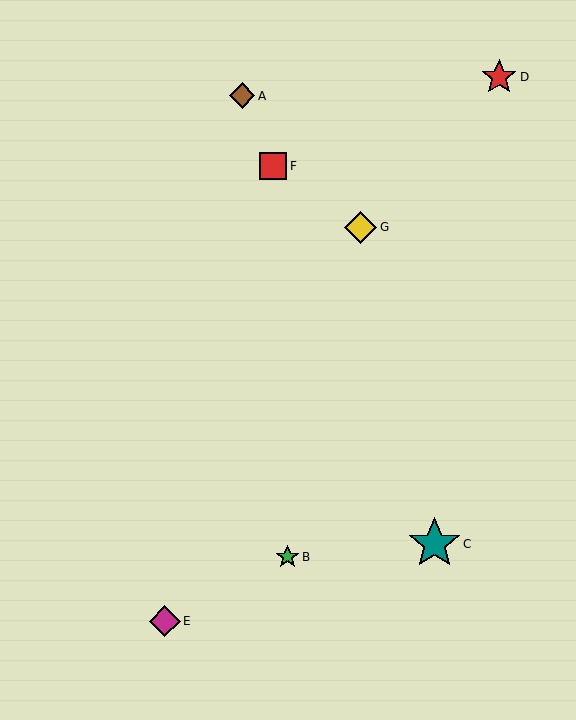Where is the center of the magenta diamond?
The center of the magenta diamond is at (165, 621).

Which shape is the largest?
The teal star (labeled C) is the largest.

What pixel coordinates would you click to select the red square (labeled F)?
Click at (273, 166) to select the red square F.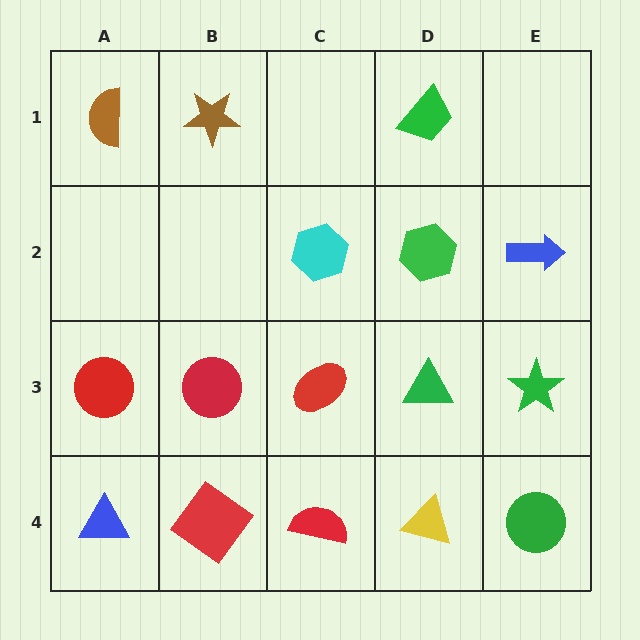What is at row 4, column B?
A red diamond.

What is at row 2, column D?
A green hexagon.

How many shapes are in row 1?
3 shapes.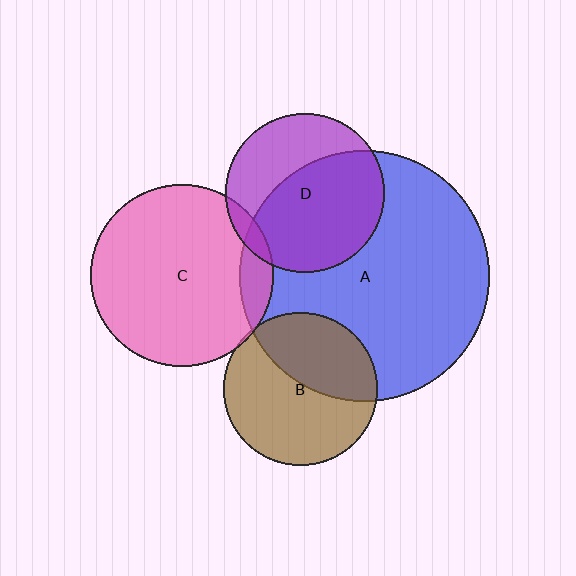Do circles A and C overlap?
Yes.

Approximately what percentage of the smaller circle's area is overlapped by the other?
Approximately 10%.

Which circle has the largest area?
Circle A (blue).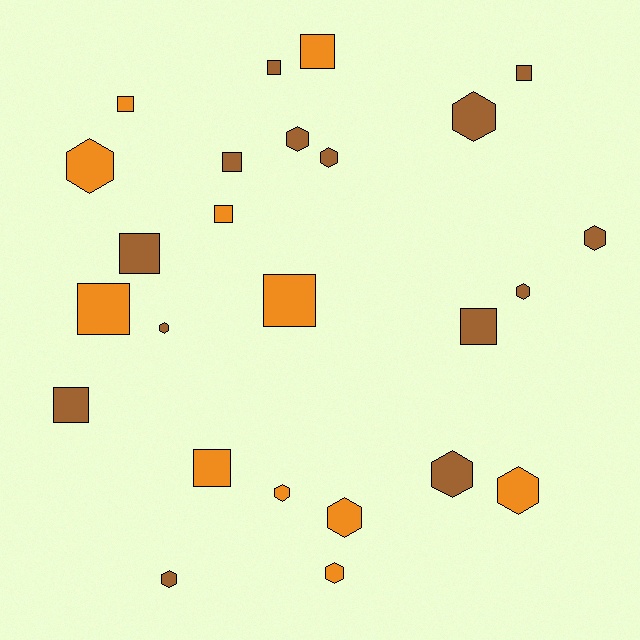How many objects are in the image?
There are 25 objects.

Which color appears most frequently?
Brown, with 14 objects.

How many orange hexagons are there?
There are 5 orange hexagons.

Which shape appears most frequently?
Hexagon, with 13 objects.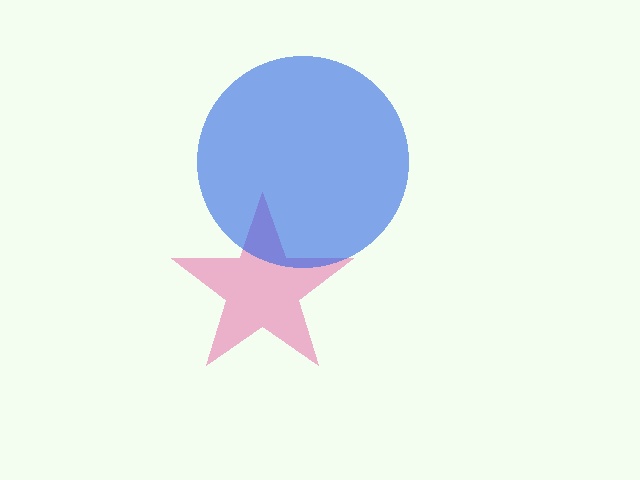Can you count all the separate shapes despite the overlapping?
Yes, there are 2 separate shapes.